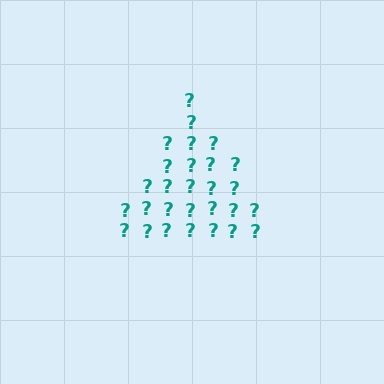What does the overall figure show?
The overall figure shows a triangle.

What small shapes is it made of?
It is made of small question marks.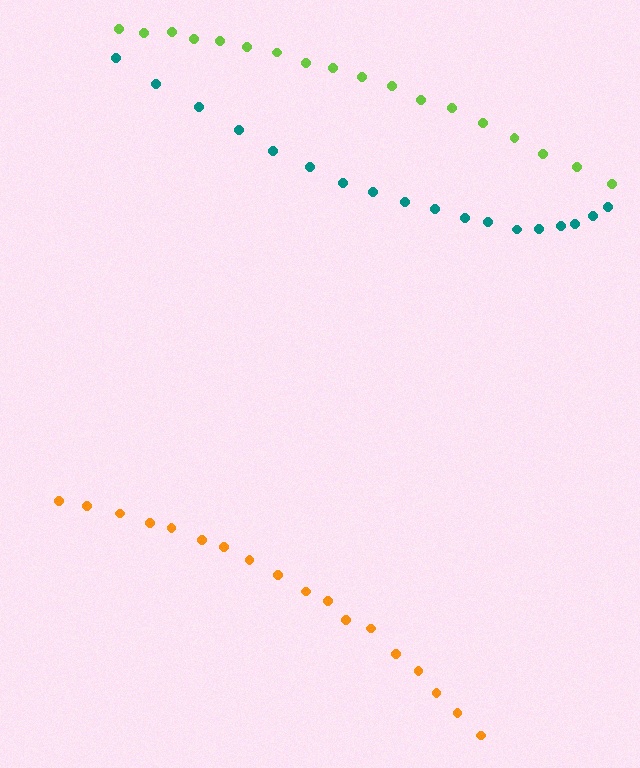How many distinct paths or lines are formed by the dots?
There are 3 distinct paths.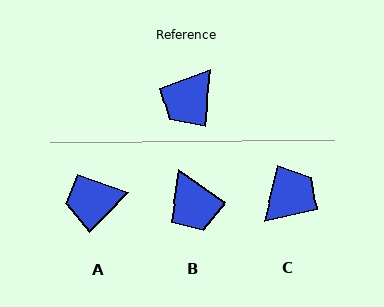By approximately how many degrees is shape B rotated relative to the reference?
Approximately 61 degrees counter-clockwise.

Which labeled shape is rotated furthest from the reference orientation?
C, about 173 degrees away.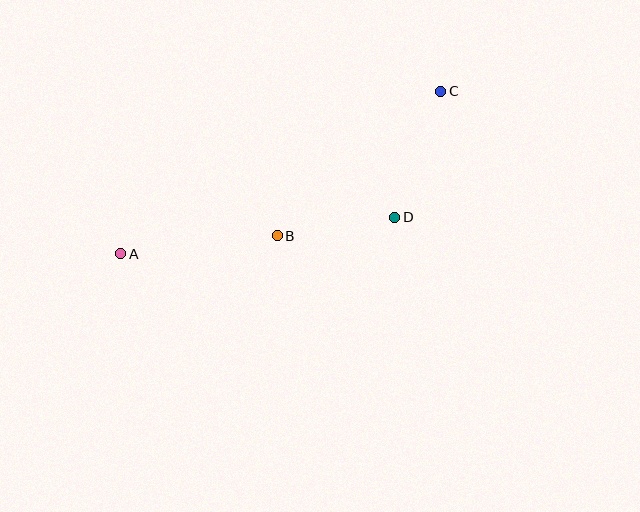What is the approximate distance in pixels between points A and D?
The distance between A and D is approximately 276 pixels.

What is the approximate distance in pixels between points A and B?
The distance between A and B is approximately 157 pixels.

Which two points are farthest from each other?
Points A and C are farthest from each other.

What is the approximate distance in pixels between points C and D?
The distance between C and D is approximately 134 pixels.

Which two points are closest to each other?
Points B and D are closest to each other.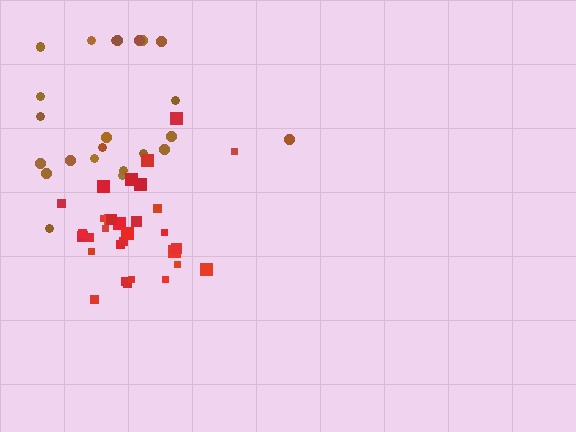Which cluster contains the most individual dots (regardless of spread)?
Red (31).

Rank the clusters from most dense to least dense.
red, brown.